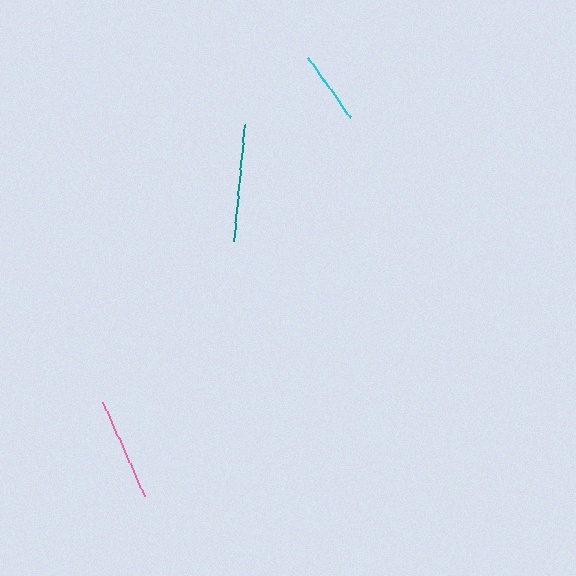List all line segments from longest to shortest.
From longest to shortest: teal, pink, cyan.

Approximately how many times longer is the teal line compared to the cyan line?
The teal line is approximately 1.6 times the length of the cyan line.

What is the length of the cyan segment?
The cyan segment is approximately 73 pixels long.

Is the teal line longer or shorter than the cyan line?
The teal line is longer than the cyan line.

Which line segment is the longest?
The teal line is the longest at approximately 117 pixels.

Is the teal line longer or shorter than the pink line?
The teal line is longer than the pink line.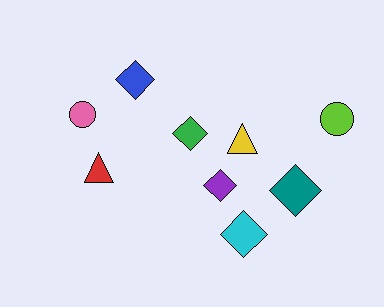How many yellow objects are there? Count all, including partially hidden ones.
There is 1 yellow object.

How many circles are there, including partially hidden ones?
There are 2 circles.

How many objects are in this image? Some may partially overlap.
There are 9 objects.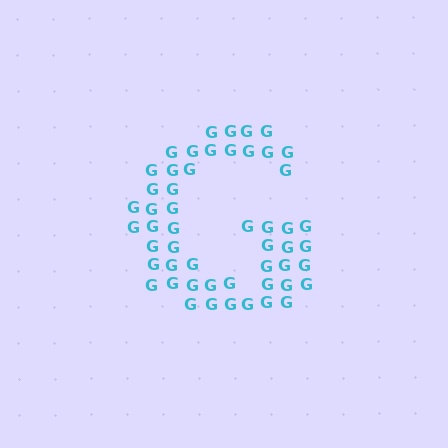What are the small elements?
The small elements are letter G's.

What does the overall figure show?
The overall figure shows the letter G.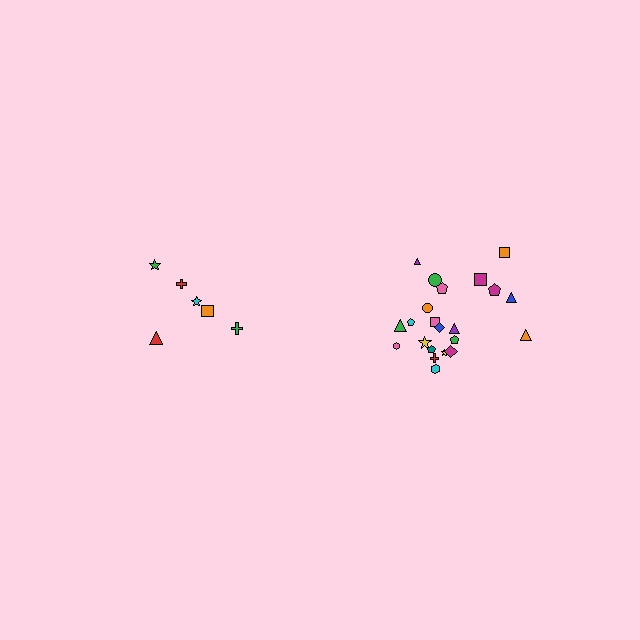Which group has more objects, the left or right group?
The right group.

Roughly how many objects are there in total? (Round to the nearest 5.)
Roughly 30 objects in total.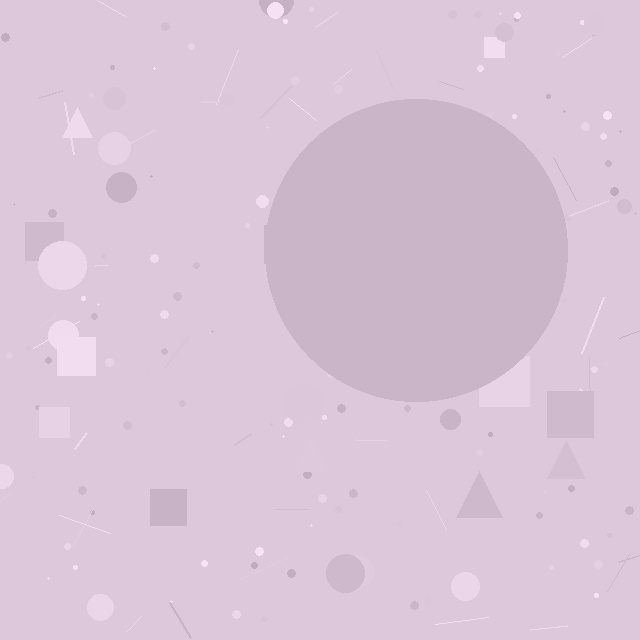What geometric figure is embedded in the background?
A circle is embedded in the background.